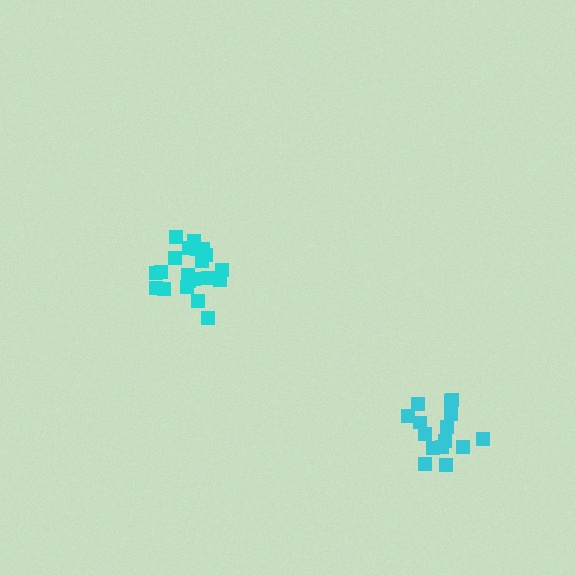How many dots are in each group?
Group 1: 15 dots, Group 2: 21 dots (36 total).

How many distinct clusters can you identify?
There are 2 distinct clusters.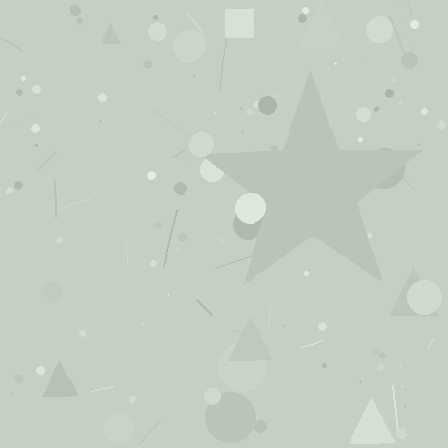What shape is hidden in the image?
A star is hidden in the image.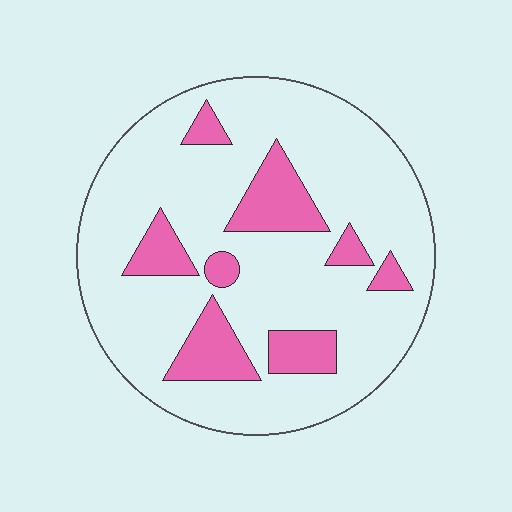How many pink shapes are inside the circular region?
8.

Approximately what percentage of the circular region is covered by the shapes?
Approximately 20%.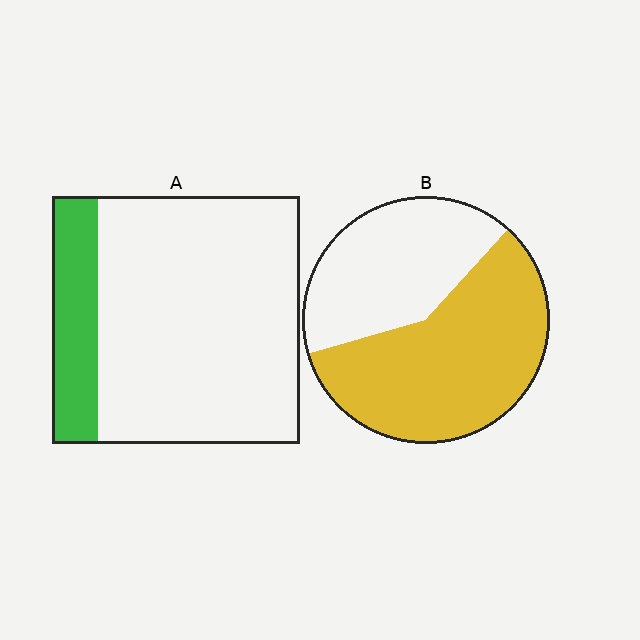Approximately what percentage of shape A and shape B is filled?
A is approximately 20% and B is approximately 60%.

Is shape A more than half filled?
No.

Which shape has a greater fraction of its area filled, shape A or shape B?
Shape B.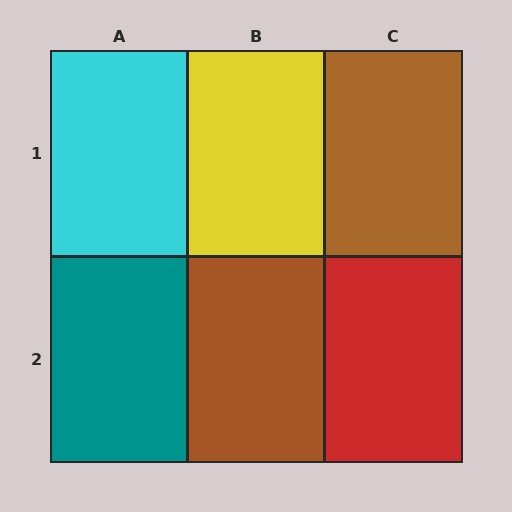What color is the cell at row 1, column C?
Brown.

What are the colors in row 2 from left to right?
Teal, brown, red.